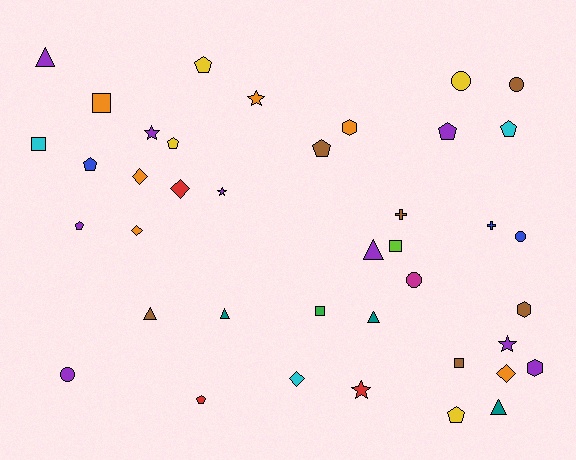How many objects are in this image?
There are 40 objects.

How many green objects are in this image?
There is 1 green object.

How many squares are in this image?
There are 5 squares.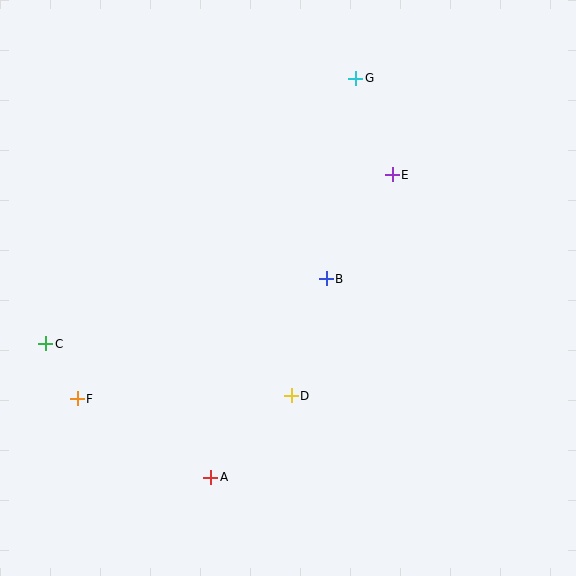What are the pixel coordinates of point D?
Point D is at (291, 396).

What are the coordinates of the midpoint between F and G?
The midpoint between F and G is at (216, 238).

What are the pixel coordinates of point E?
Point E is at (392, 175).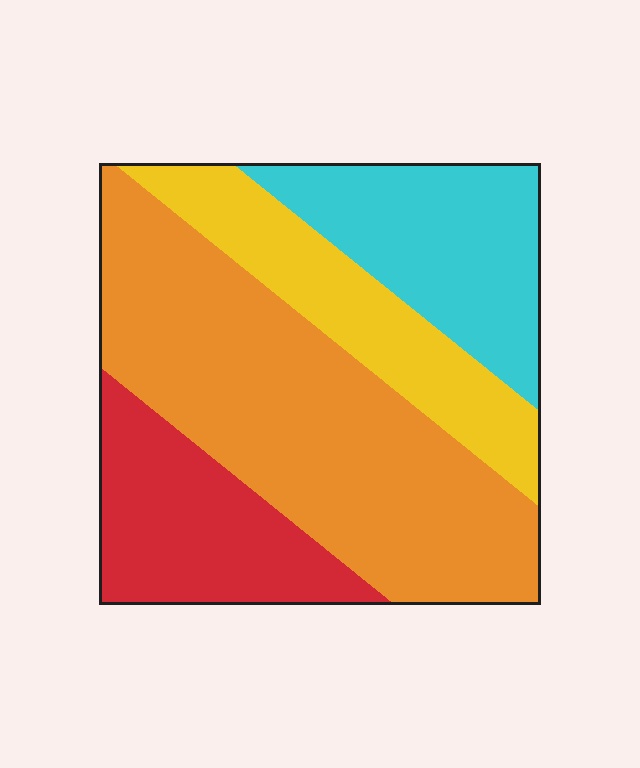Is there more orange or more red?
Orange.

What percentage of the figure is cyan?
Cyan takes up about one fifth (1/5) of the figure.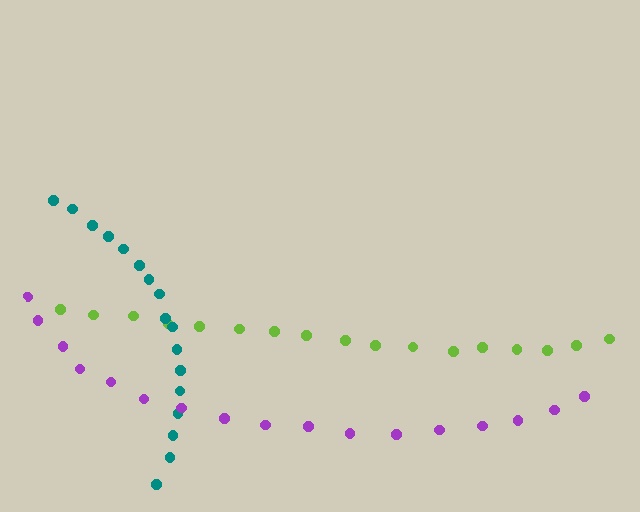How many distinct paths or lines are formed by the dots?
There are 3 distinct paths.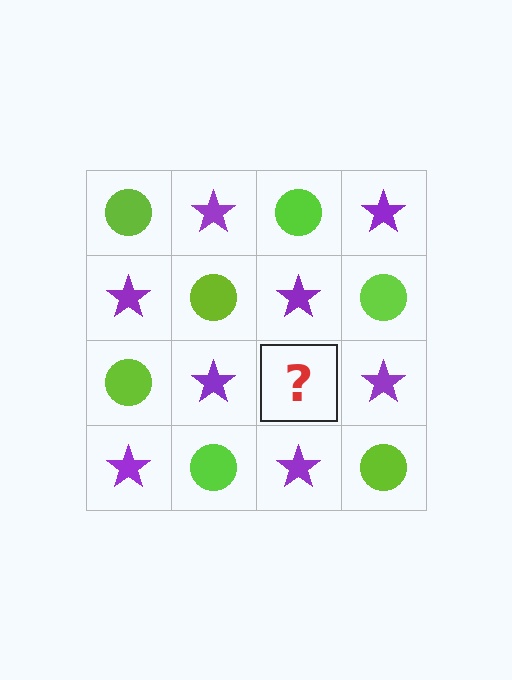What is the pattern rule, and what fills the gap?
The rule is that it alternates lime circle and purple star in a checkerboard pattern. The gap should be filled with a lime circle.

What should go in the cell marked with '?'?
The missing cell should contain a lime circle.